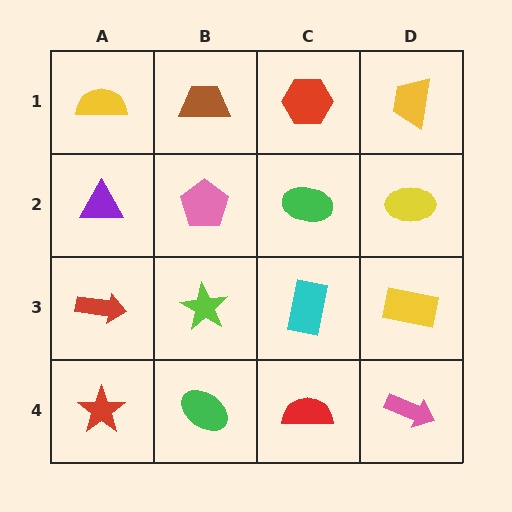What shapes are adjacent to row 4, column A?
A red arrow (row 3, column A), a green ellipse (row 4, column B).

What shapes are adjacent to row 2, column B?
A brown trapezoid (row 1, column B), a lime star (row 3, column B), a purple triangle (row 2, column A), a green ellipse (row 2, column C).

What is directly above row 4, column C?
A cyan rectangle.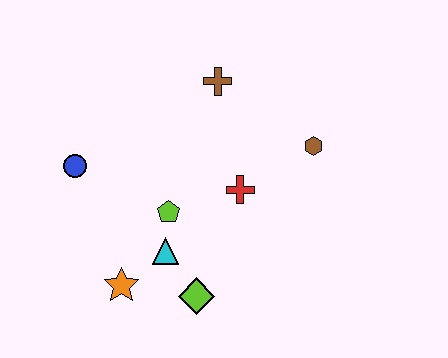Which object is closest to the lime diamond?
The cyan triangle is closest to the lime diamond.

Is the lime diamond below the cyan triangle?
Yes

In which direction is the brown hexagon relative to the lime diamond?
The brown hexagon is above the lime diamond.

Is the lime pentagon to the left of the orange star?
No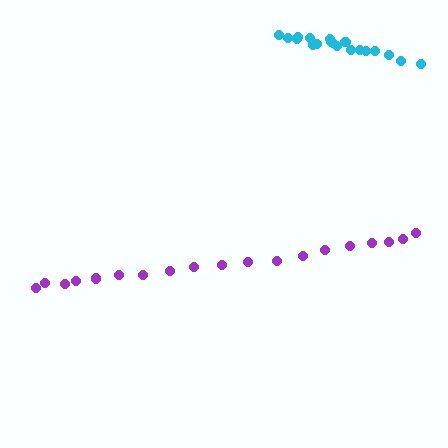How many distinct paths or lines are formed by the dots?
There are 2 distinct paths.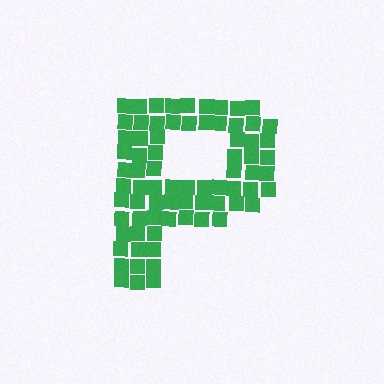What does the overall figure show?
The overall figure shows the letter P.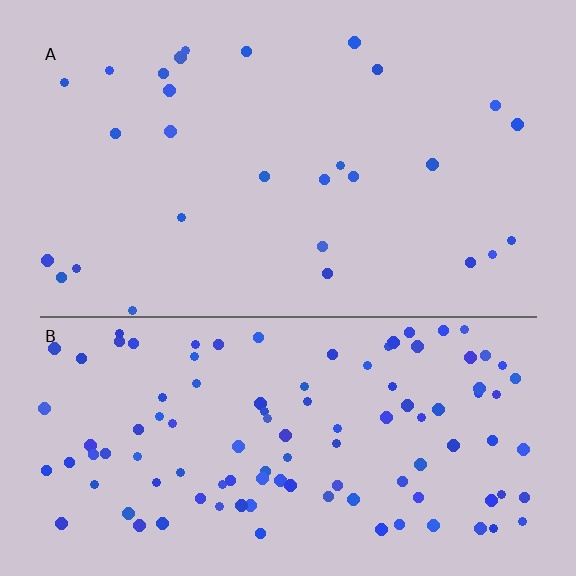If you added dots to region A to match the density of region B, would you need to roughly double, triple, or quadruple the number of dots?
Approximately quadruple.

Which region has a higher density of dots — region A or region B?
B (the bottom).